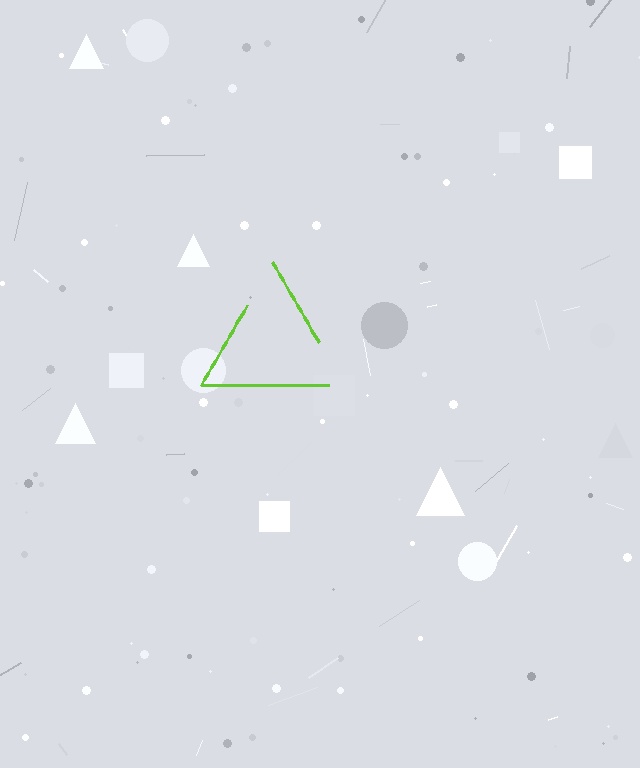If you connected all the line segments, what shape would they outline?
They would outline a triangle.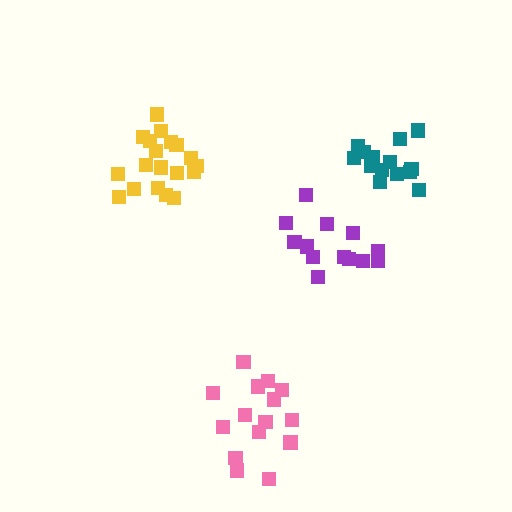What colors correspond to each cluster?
The clusters are colored: purple, yellow, pink, teal.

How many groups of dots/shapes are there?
There are 4 groups.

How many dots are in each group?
Group 1: 13 dots, Group 2: 19 dots, Group 3: 15 dots, Group 4: 14 dots (61 total).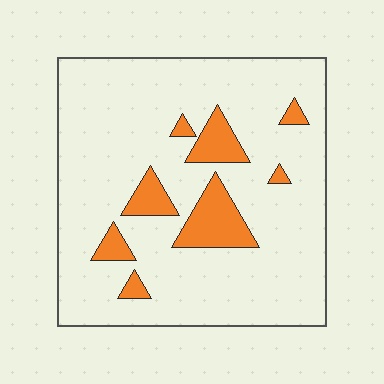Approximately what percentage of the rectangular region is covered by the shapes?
Approximately 15%.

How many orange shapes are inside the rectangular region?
8.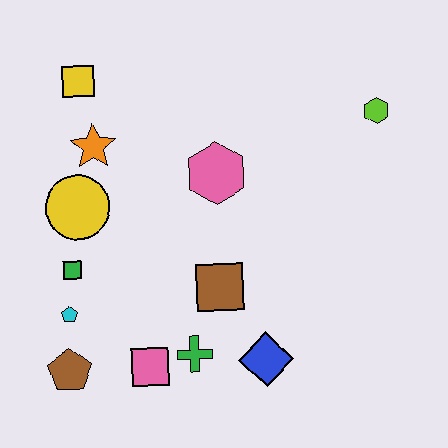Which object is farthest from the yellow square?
The blue diamond is farthest from the yellow square.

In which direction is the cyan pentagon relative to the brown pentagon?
The cyan pentagon is above the brown pentagon.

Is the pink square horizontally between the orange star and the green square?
No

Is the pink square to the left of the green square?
No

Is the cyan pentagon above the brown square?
No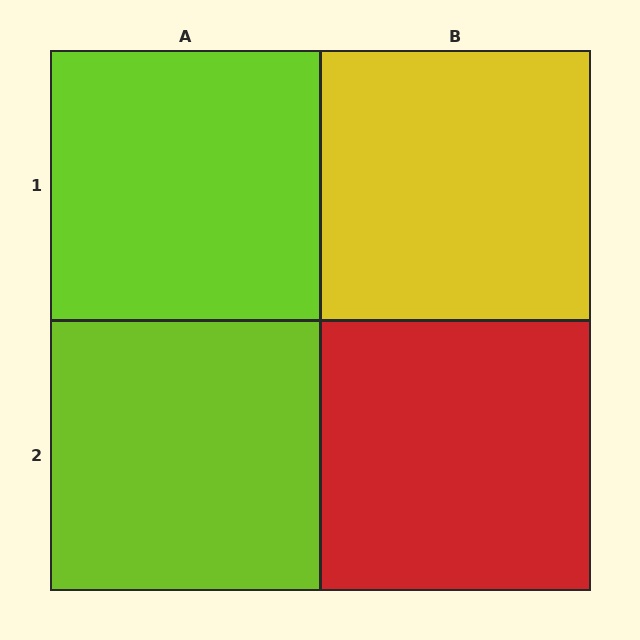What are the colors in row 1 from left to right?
Lime, yellow.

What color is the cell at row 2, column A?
Lime.